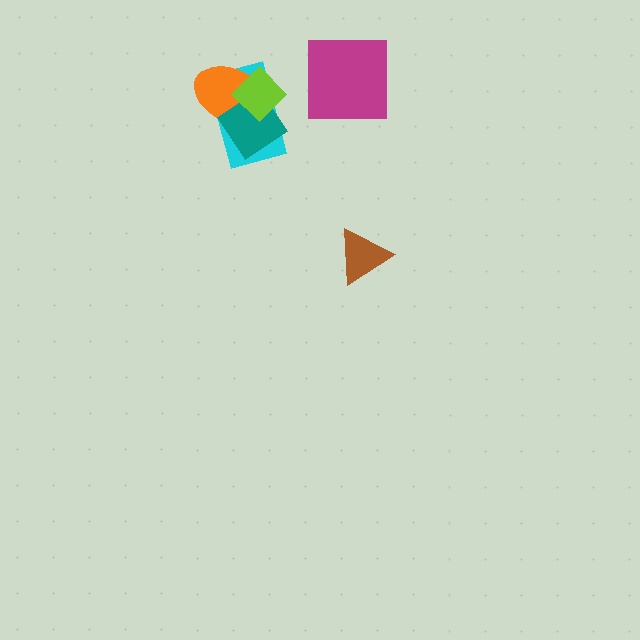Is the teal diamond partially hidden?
Yes, it is partially covered by another shape.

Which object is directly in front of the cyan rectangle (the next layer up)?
The orange ellipse is directly in front of the cyan rectangle.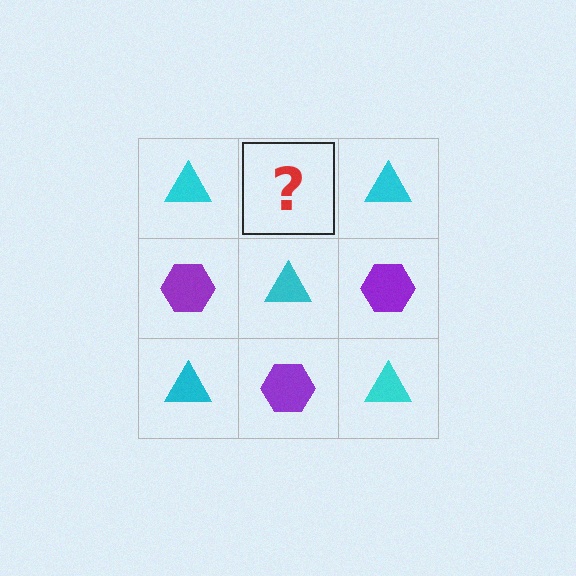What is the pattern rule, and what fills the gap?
The rule is that it alternates cyan triangle and purple hexagon in a checkerboard pattern. The gap should be filled with a purple hexagon.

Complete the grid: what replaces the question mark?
The question mark should be replaced with a purple hexagon.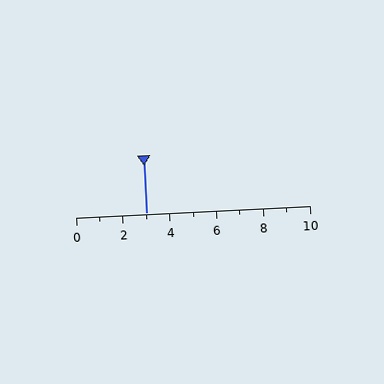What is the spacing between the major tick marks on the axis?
The major ticks are spaced 2 apart.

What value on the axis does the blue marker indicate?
The marker indicates approximately 3.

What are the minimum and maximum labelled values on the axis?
The axis runs from 0 to 10.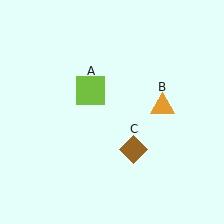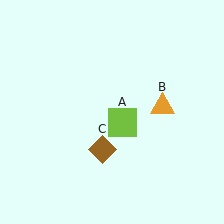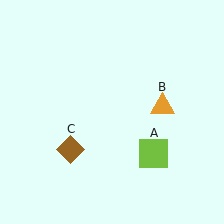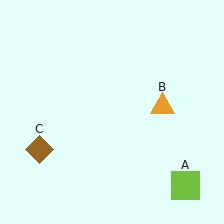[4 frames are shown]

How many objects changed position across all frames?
2 objects changed position: lime square (object A), brown diamond (object C).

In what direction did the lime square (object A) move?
The lime square (object A) moved down and to the right.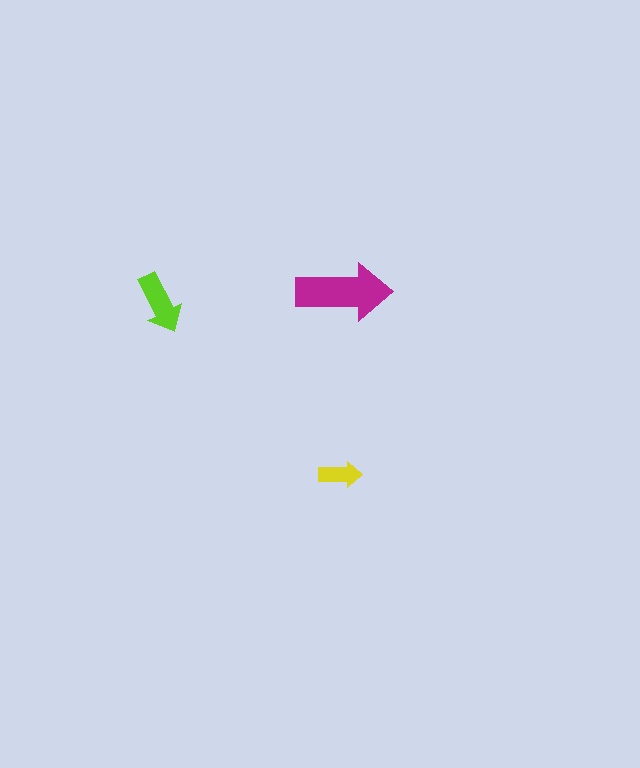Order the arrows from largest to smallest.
the magenta one, the lime one, the yellow one.